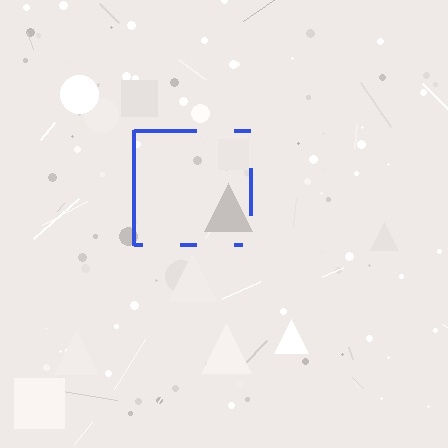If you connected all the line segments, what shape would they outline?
They would outline a square.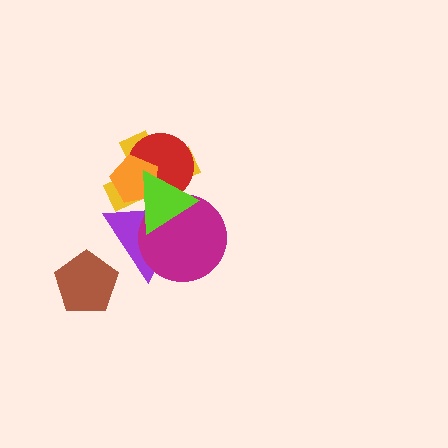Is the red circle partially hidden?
Yes, it is partially covered by another shape.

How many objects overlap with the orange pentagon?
4 objects overlap with the orange pentagon.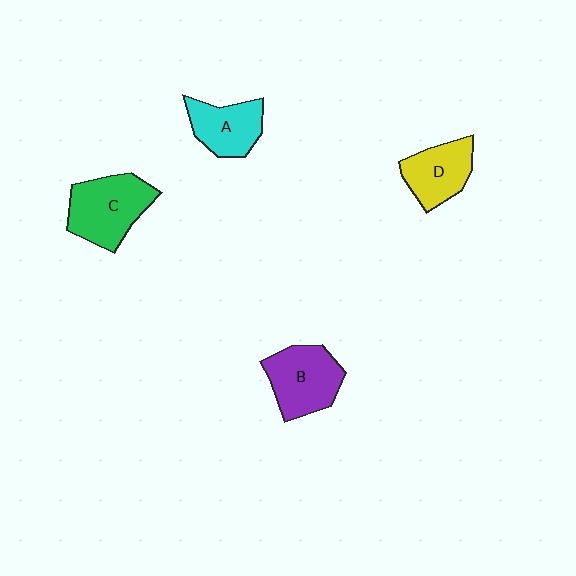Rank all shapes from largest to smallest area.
From largest to smallest: C (green), B (purple), D (yellow), A (cyan).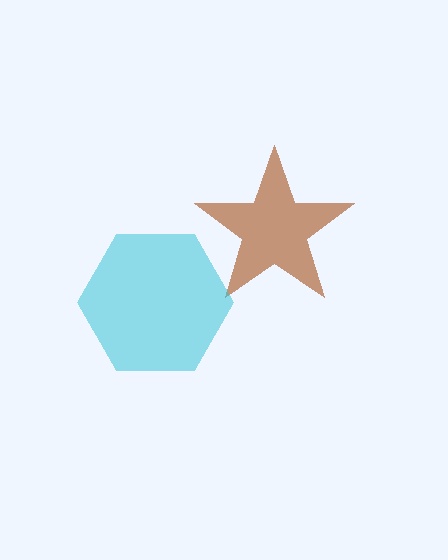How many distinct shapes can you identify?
There are 2 distinct shapes: a brown star, a cyan hexagon.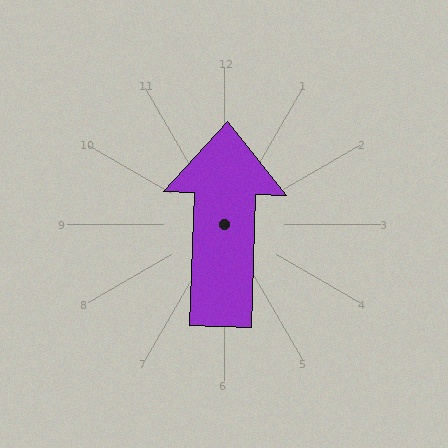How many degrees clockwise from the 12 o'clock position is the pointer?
Approximately 2 degrees.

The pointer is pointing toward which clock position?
Roughly 12 o'clock.